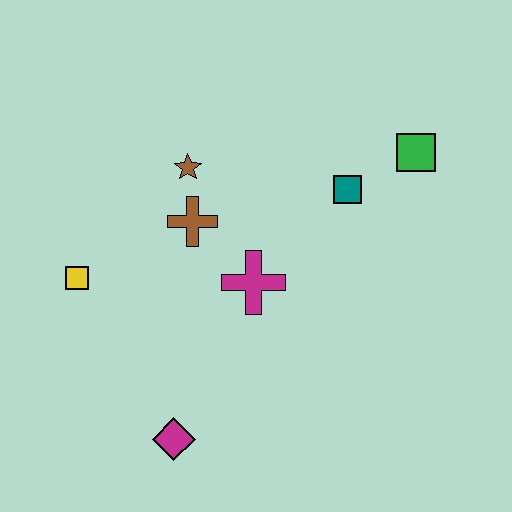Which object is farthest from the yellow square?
The green square is farthest from the yellow square.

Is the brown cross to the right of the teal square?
No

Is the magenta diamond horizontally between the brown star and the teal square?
No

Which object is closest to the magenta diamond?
The magenta cross is closest to the magenta diamond.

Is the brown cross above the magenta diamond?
Yes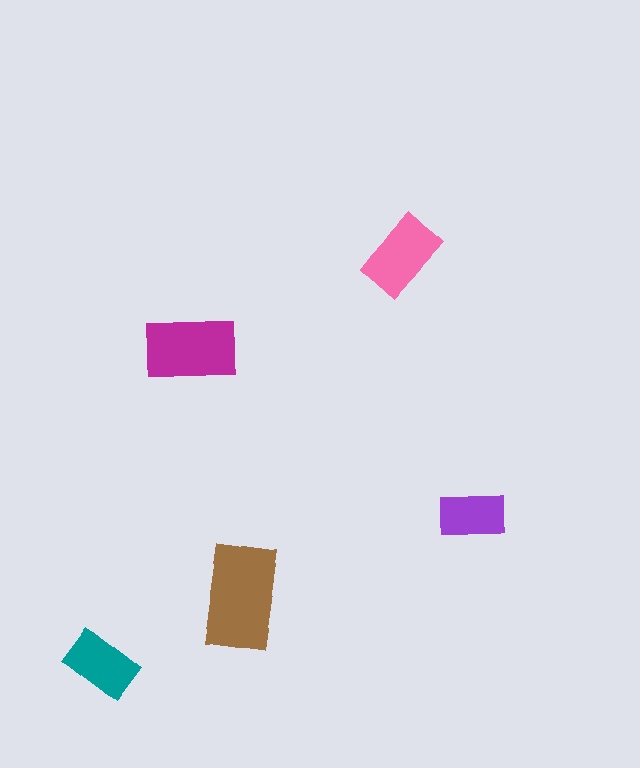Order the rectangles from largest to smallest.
the brown one, the magenta one, the pink one, the teal one, the purple one.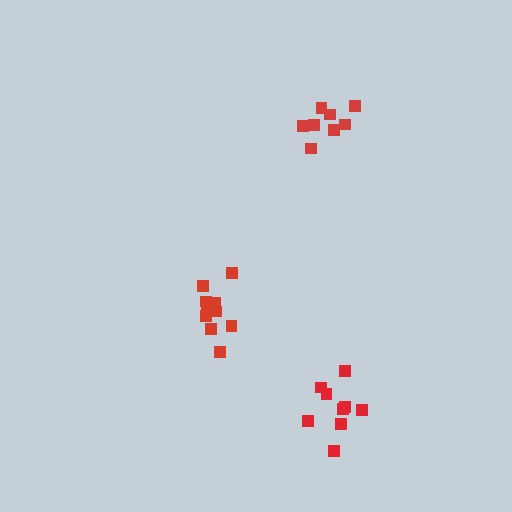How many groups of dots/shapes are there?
There are 3 groups.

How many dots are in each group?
Group 1: 10 dots, Group 2: 8 dots, Group 3: 9 dots (27 total).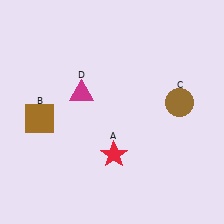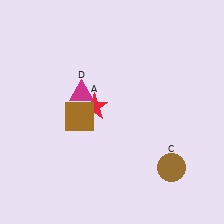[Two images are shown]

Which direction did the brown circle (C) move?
The brown circle (C) moved down.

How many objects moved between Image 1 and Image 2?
3 objects moved between the two images.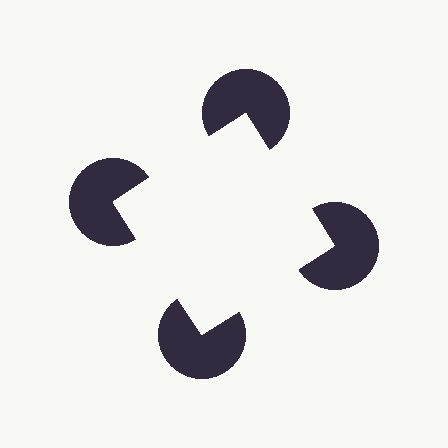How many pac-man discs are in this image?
There are 4 — one at each vertex of the illusory square.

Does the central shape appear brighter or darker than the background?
It typically appears slightly brighter than the background, even though no actual brightness change is drawn.